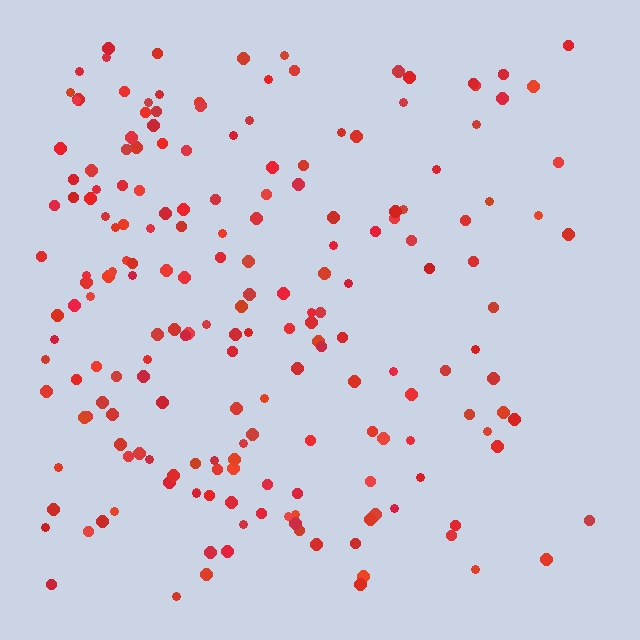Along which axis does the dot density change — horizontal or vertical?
Horizontal.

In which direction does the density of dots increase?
From right to left, with the left side densest.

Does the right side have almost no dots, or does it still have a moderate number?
Still a moderate number, just noticeably fewer than the left.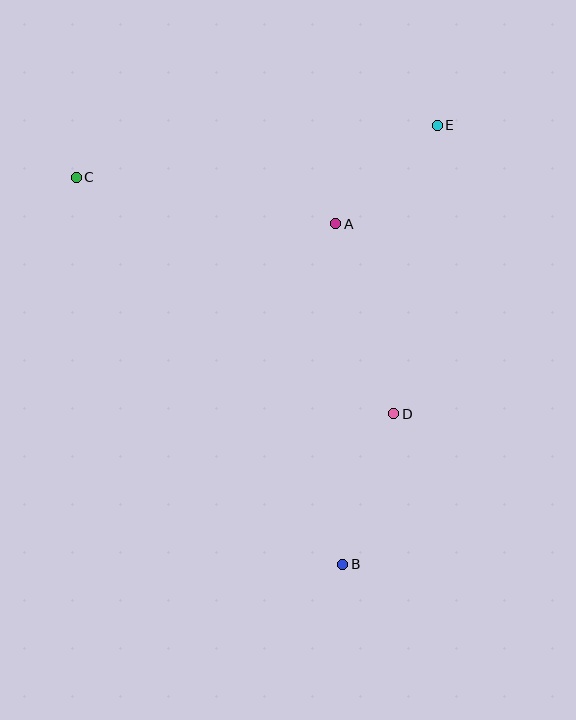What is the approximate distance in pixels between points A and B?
The distance between A and B is approximately 341 pixels.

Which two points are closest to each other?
Points A and E are closest to each other.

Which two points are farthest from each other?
Points B and C are farthest from each other.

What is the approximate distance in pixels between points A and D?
The distance between A and D is approximately 199 pixels.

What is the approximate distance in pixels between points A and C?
The distance between A and C is approximately 264 pixels.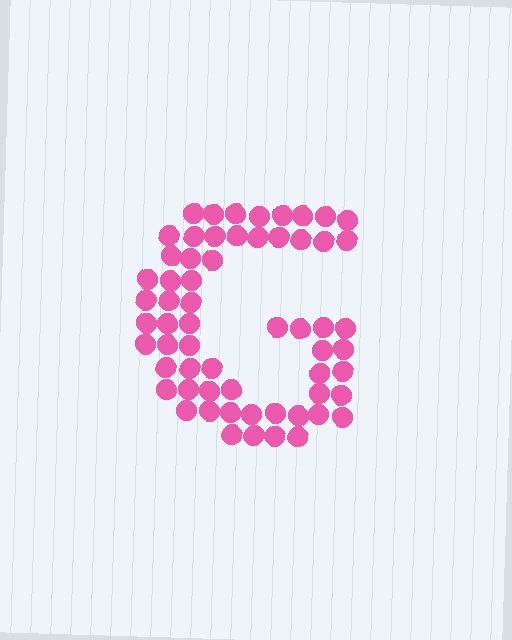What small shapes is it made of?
It is made of small circles.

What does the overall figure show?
The overall figure shows the letter G.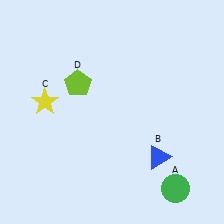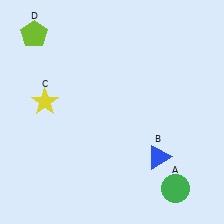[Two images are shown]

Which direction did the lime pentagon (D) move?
The lime pentagon (D) moved up.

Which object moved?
The lime pentagon (D) moved up.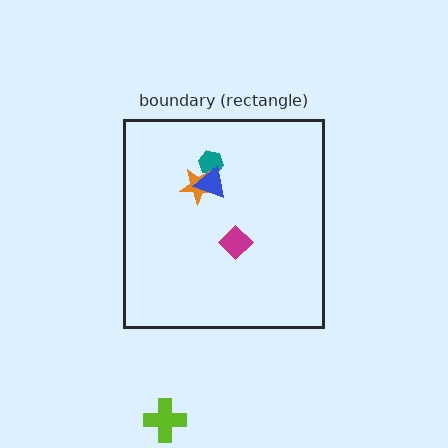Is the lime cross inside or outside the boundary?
Outside.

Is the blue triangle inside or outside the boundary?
Inside.